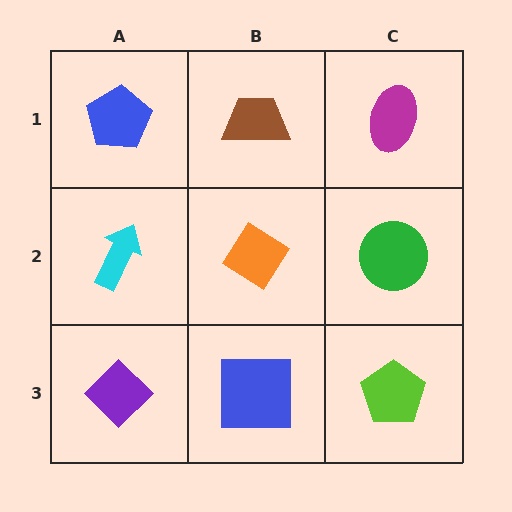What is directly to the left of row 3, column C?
A blue square.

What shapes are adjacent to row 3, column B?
An orange diamond (row 2, column B), a purple diamond (row 3, column A), a lime pentagon (row 3, column C).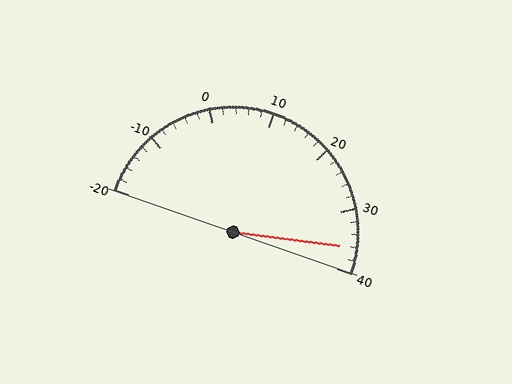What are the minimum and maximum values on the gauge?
The gauge ranges from -20 to 40.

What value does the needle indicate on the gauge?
The needle indicates approximately 36.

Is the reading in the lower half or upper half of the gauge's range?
The reading is in the upper half of the range (-20 to 40).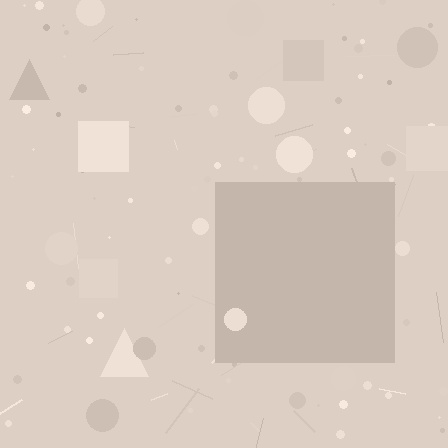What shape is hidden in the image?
A square is hidden in the image.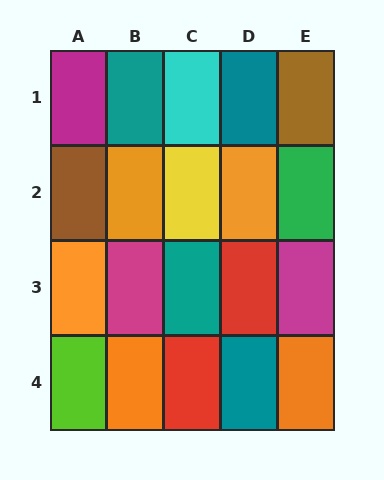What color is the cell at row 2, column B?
Orange.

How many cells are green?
1 cell is green.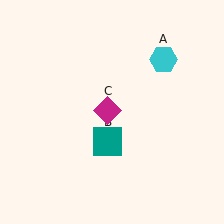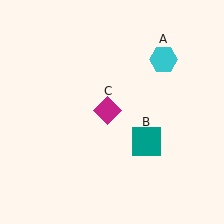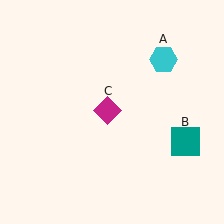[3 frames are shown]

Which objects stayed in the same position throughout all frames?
Cyan hexagon (object A) and magenta diamond (object C) remained stationary.